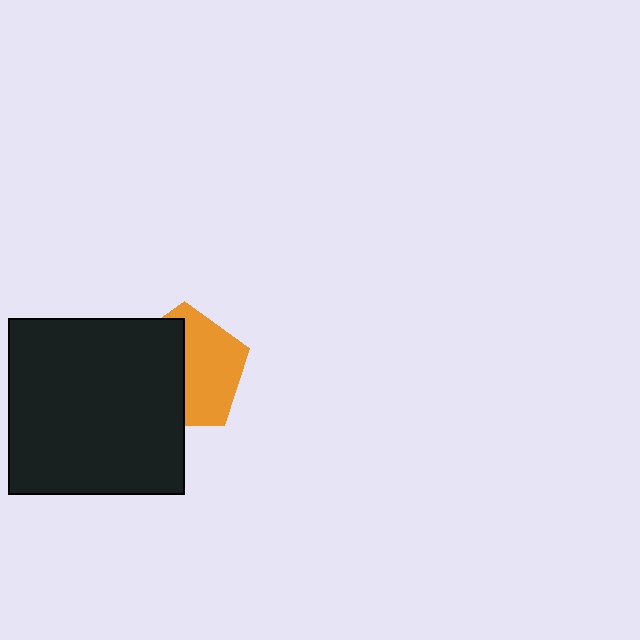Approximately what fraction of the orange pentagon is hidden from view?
Roughly 50% of the orange pentagon is hidden behind the black square.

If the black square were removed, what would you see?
You would see the complete orange pentagon.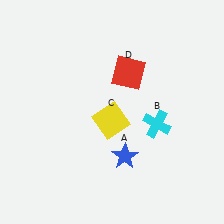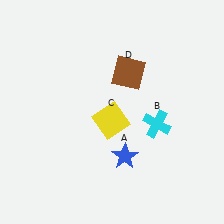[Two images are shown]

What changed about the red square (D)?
In Image 1, D is red. In Image 2, it changed to brown.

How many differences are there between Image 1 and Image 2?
There is 1 difference between the two images.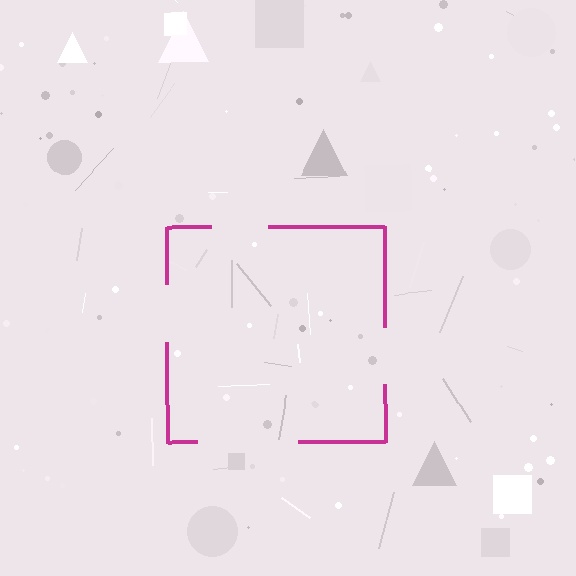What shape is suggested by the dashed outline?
The dashed outline suggests a square.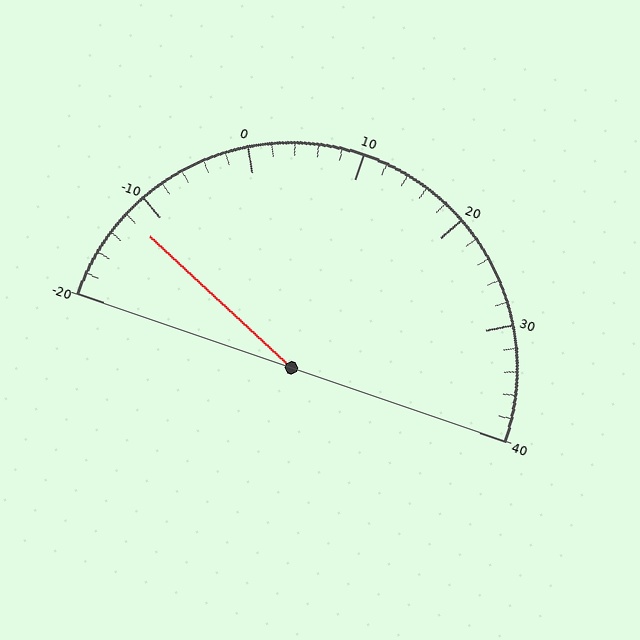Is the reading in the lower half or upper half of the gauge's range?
The reading is in the lower half of the range (-20 to 40).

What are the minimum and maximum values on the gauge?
The gauge ranges from -20 to 40.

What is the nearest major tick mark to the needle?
The nearest major tick mark is -10.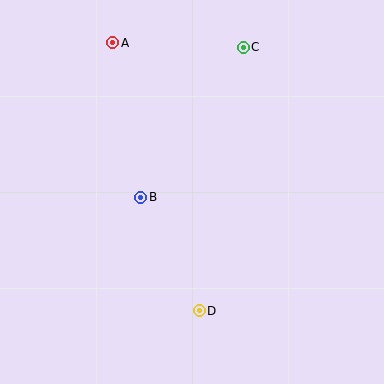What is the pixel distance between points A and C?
The distance between A and C is 131 pixels.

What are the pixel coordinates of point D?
Point D is at (199, 311).